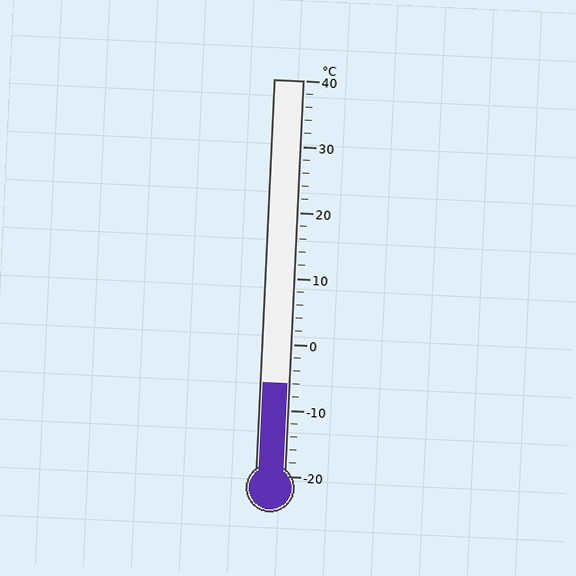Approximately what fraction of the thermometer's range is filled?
The thermometer is filled to approximately 25% of its range.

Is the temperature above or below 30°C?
The temperature is below 30°C.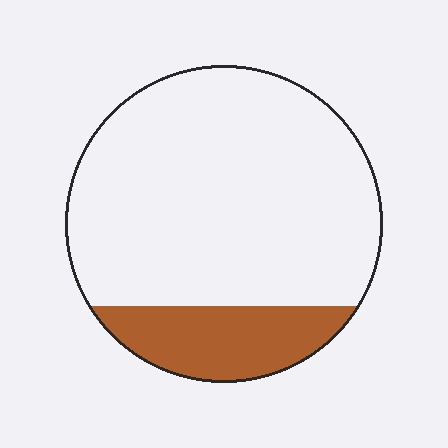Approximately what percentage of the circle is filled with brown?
Approximately 20%.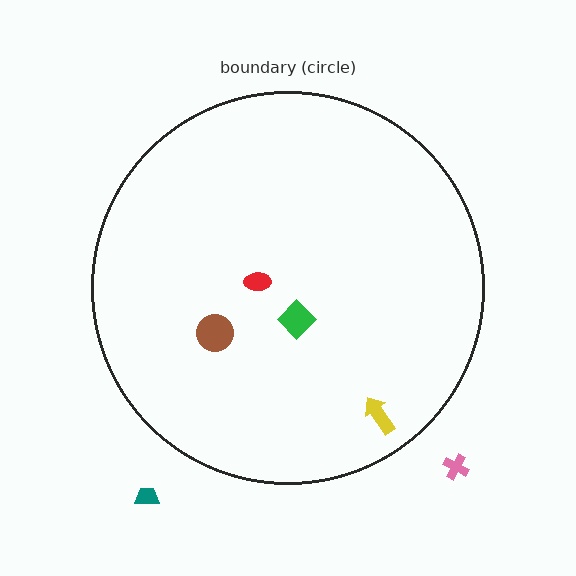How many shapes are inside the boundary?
4 inside, 2 outside.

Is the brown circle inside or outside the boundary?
Inside.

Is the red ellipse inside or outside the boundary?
Inside.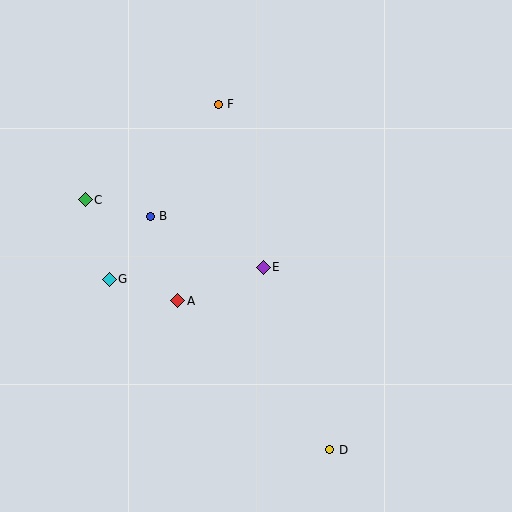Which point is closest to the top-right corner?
Point F is closest to the top-right corner.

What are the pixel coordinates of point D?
Point D is at (330, 450).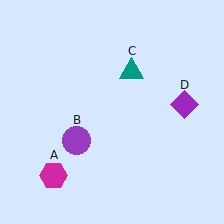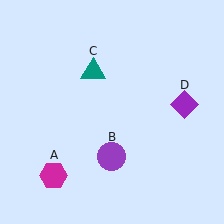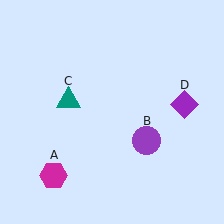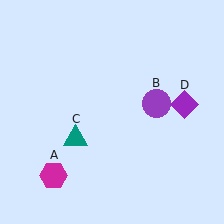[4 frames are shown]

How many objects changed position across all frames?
2 objects changed position: purple circle (object B), teal triangle (object C).